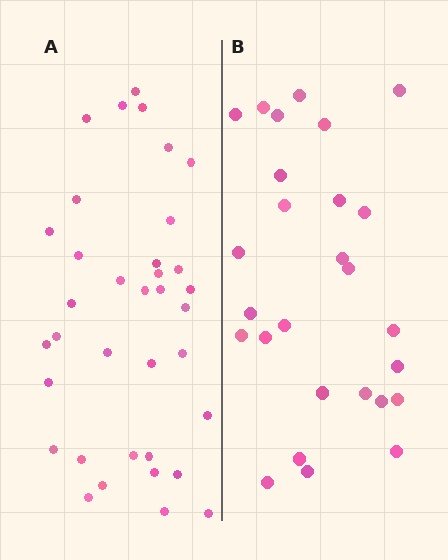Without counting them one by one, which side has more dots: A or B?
Region A (the left region) has more dots.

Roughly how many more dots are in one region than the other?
Region A has roughly 8 or so more dots than region B.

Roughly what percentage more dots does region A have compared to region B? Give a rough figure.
About 35% more.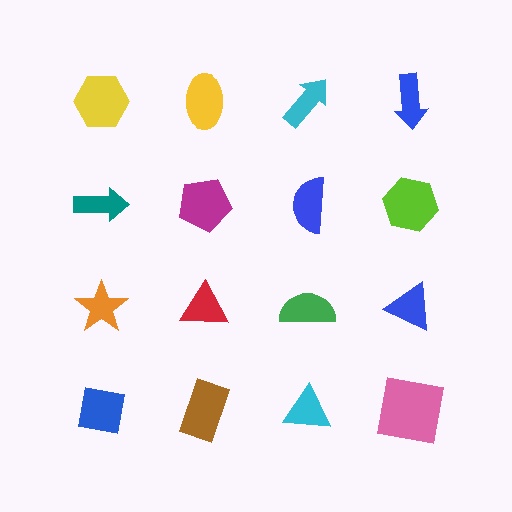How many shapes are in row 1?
4 shapes.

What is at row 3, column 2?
A red triangle.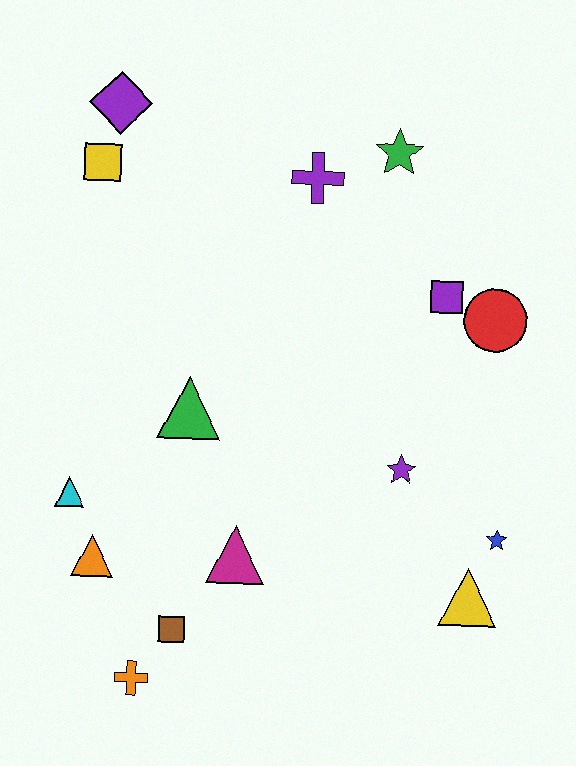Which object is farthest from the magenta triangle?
The purple diamond is farthest from the magenta triangle.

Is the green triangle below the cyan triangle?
No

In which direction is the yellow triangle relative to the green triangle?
The yellow triangle is to the right of the green triangle.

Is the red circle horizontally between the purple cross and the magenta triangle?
No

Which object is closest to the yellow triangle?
The blue star is closest to the yellow triangle.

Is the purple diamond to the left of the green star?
Yes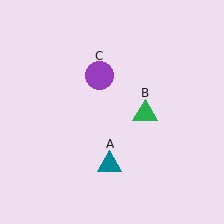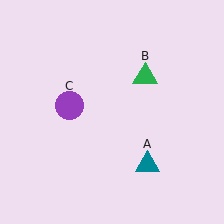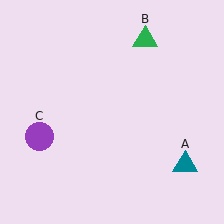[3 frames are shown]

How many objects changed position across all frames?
3 objects changed position: teal triangle (object A), green triangle (object B), purple circle (object C).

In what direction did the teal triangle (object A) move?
The teal triangle (object A) moved right.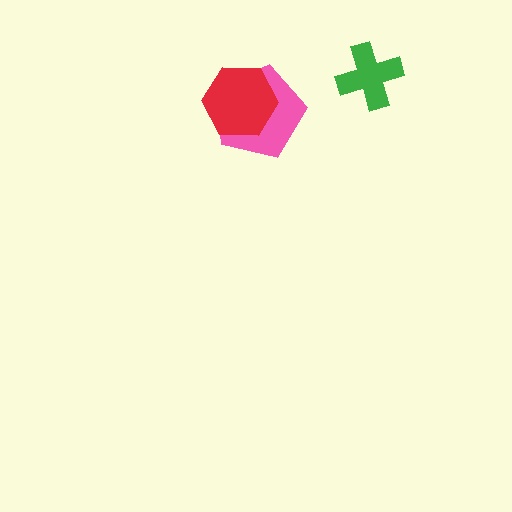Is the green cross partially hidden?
No, no other shape covers it.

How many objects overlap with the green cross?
0 objects overlap with the green cross.